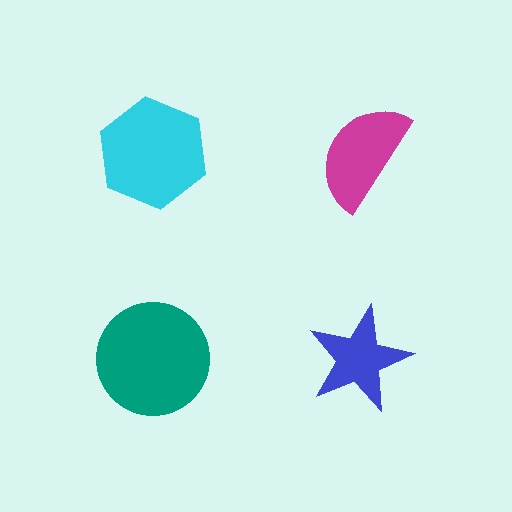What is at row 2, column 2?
A blue star.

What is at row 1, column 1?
A cyan hexagon.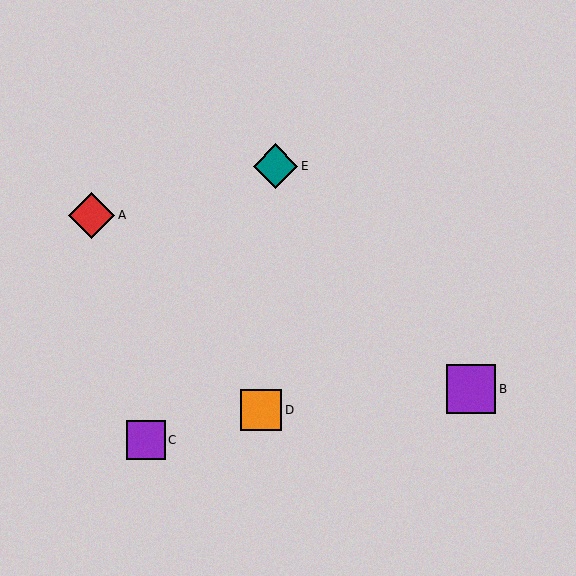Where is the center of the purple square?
The center of the purple square is at (471, 389).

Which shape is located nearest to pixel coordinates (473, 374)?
The purple square (labeled B) at (471, 389) is nearest to that location.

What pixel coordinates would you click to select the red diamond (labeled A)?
Click at (92, 215) to select the red diamond A.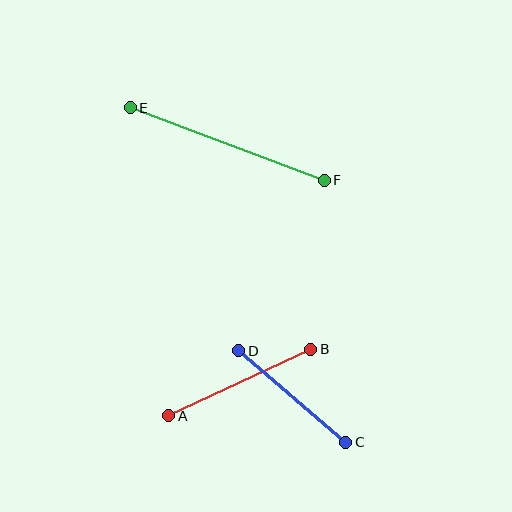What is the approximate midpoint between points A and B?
The midpoint is at approximately (240, 383) pixels.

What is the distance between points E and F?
The distance is approximately 207 pixels.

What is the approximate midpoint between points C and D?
The midpoint is at approximately (292, 397) pixels.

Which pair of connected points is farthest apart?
Points E and F are farthest apart.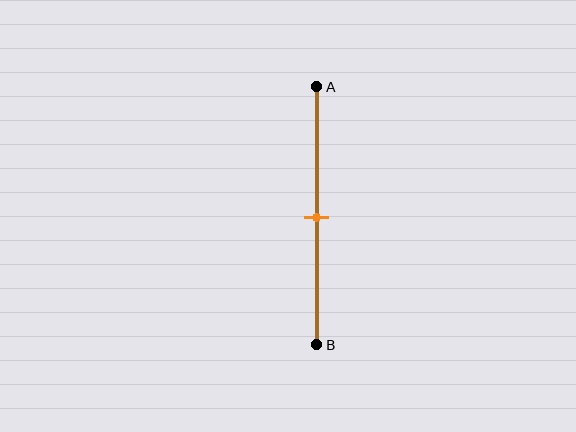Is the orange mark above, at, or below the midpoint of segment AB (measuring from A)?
The orange mark is approximately at the midpoint of segment AB.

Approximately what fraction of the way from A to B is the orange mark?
The orange mark is approximately 50% of the way from A to B.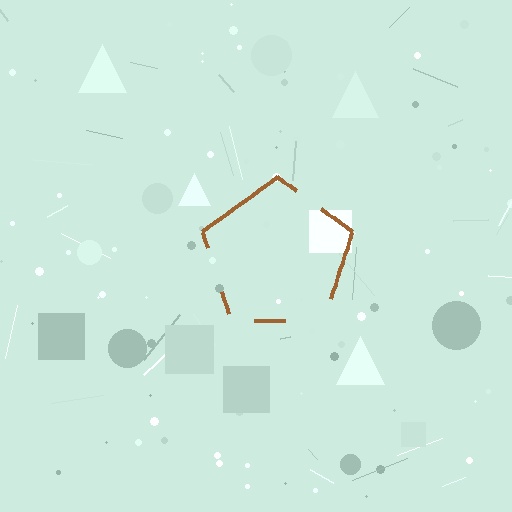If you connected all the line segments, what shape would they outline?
They would outline a pentagon.